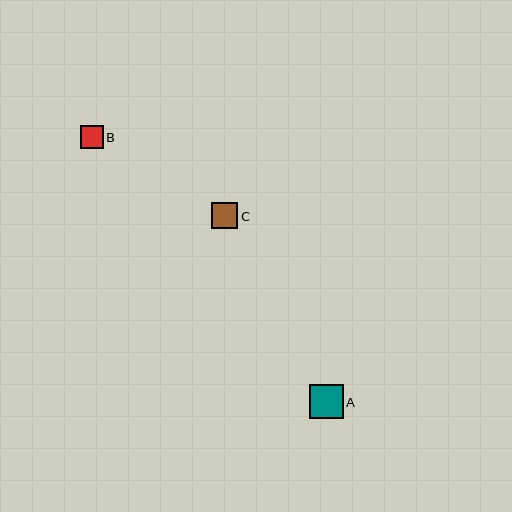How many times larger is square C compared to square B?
Square C is approximately 1.1 times the size of square B.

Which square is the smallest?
Square B is the smallest with a size of approximately 23 pixels.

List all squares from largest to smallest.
From largest to smallest: A, C, B.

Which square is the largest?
Square A is the largest with a size of approximately 34 pixels.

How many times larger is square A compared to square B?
Square A is approximately 1.5 times the size of square B.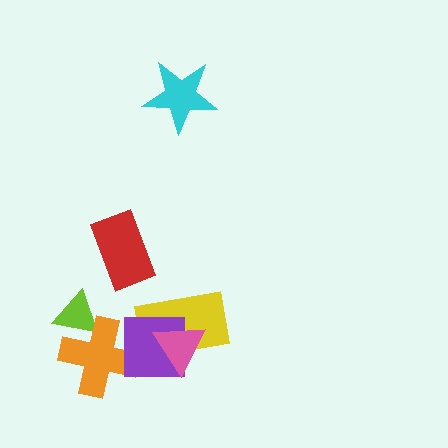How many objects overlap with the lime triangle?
1 object overlaps with the lime triangle.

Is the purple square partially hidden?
Yes, it is partially covered by another shape.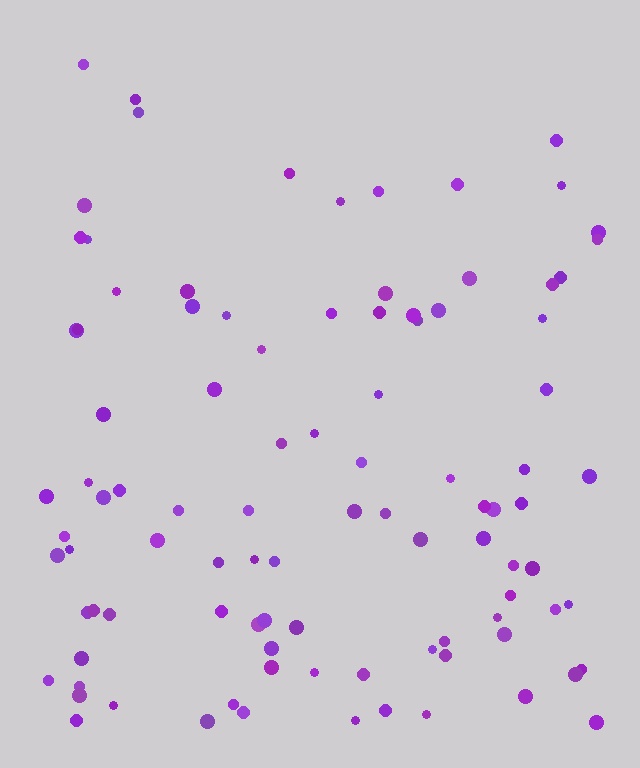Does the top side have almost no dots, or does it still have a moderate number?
Still a moderate number, just noticeably fewer than the bottom.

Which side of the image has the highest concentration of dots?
The bottom.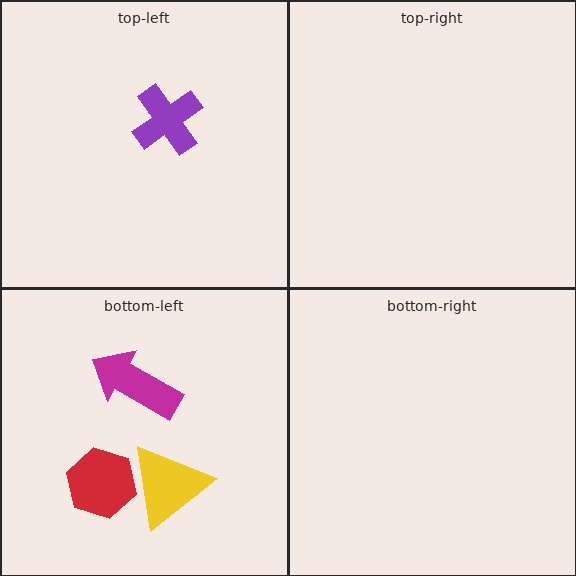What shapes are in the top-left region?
The purple cross.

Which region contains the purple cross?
The top-left region.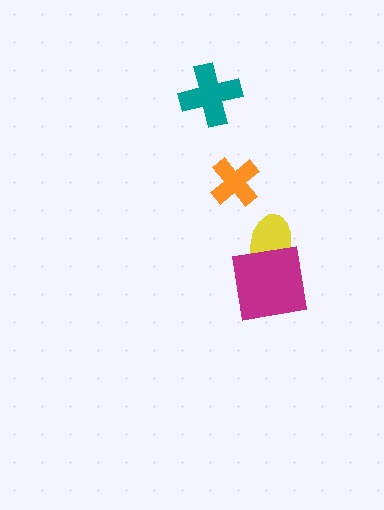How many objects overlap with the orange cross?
0 objects overlap with the orange cross.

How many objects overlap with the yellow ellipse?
1 object overlaps with the yellow ellipse.